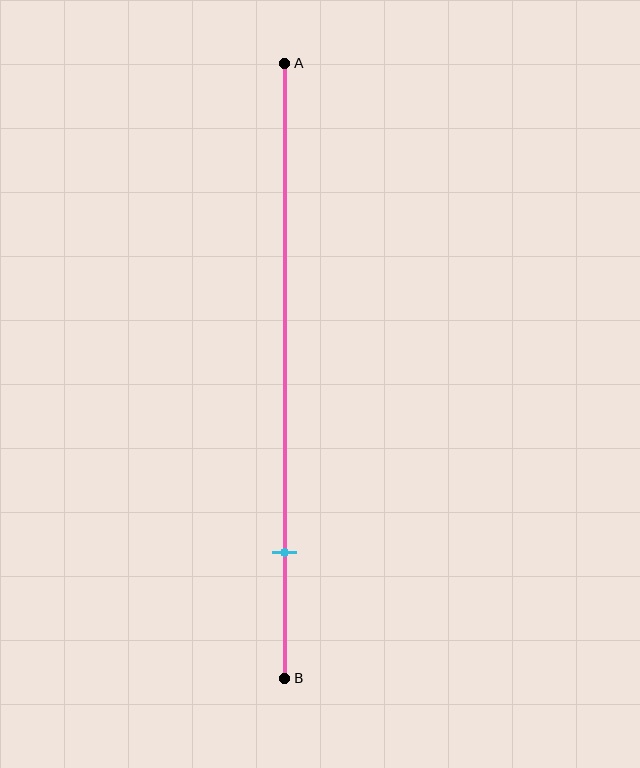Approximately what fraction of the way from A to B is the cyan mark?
The cyan mark is approximately 80% of the way from A to B.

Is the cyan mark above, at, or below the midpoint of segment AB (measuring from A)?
The cyan mark is below the midpoint of segment AB.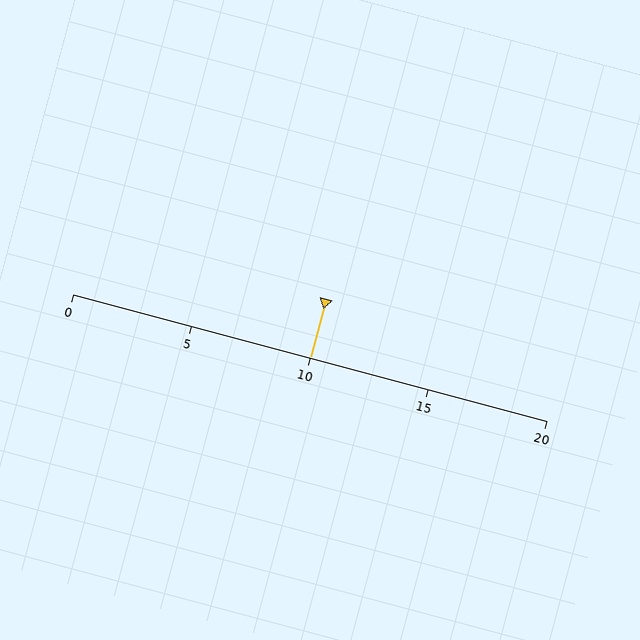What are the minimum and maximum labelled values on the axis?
The axis runs from 0 to 20.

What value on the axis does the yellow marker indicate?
The marker indicates approximately 10.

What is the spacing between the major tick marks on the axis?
The major ticks are spaced 5 apart.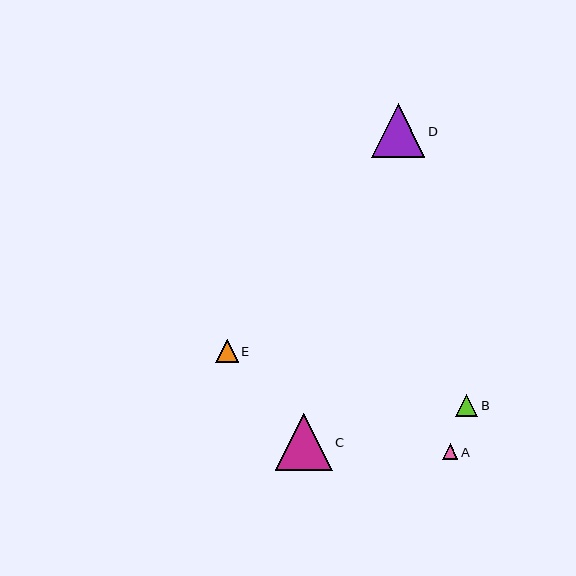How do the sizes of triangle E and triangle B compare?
Triangle E and triangle B are approximately the same size.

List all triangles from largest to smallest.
From largest to smallest: C, D, E, B, A.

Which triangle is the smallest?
Triangle A is the smallest with a size of approximately 15 pixels.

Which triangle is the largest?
Triangle C is the largest with a size of approximately 57 pixels.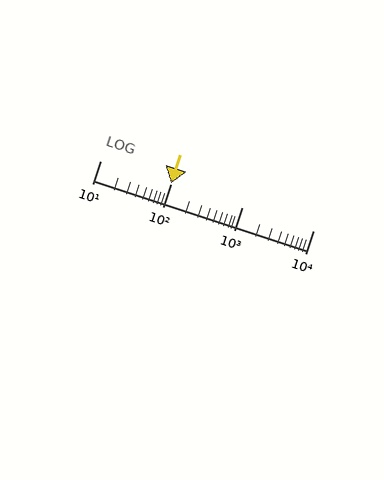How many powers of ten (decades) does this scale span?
The scale spans 3 decades, from 10 to 10000.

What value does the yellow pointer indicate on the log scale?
The pointer indicates approximately 100.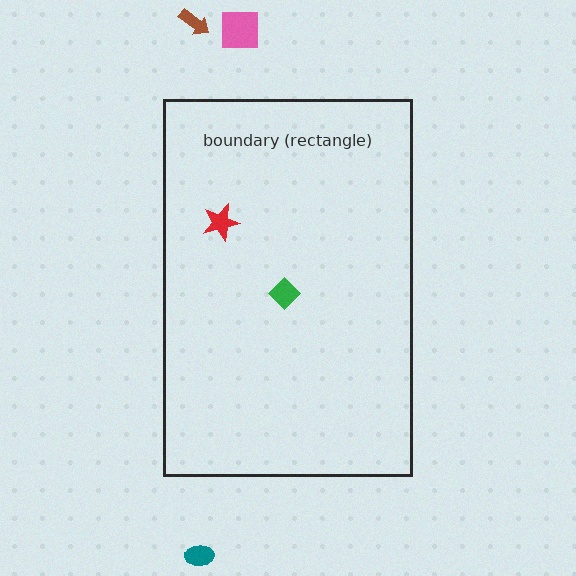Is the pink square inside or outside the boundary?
Outside.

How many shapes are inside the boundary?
2 inside, 3 outside.